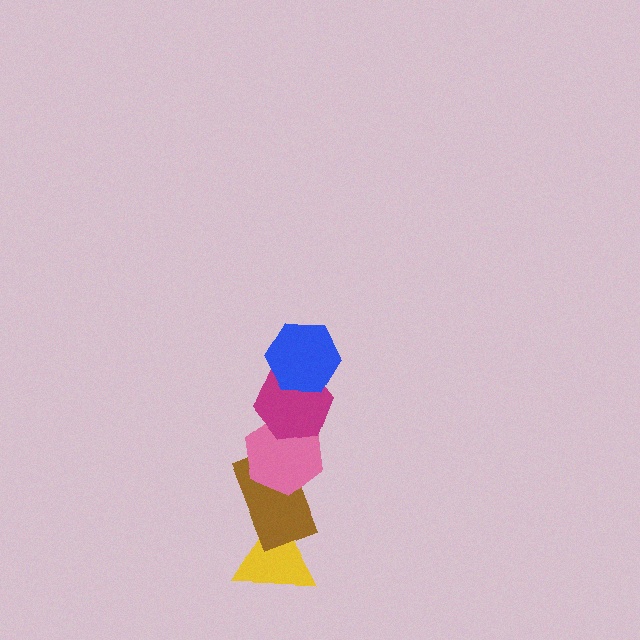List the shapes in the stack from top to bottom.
From top to bottom: the blue hexagon, the magenta hexagon, the pink hexagon, the brown rectangle, the yellow triangle.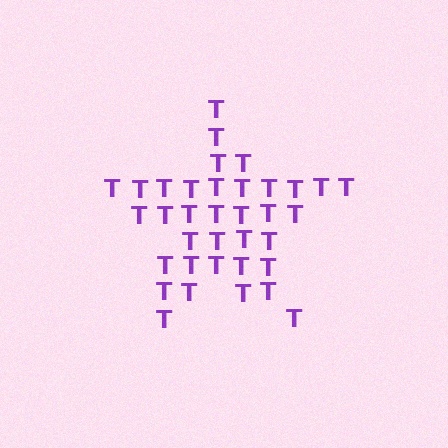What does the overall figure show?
The overall figure shows a star.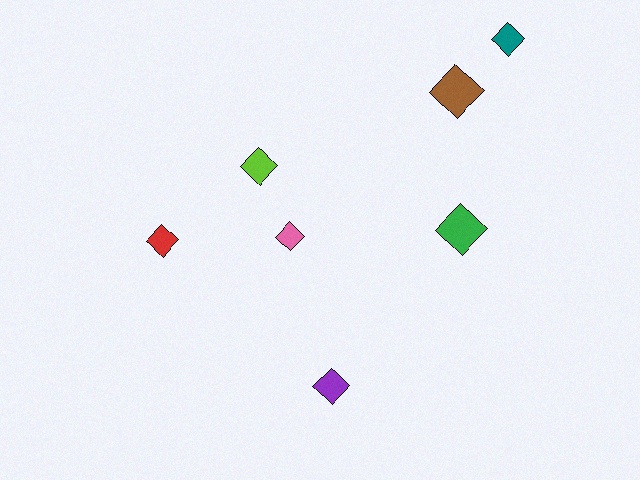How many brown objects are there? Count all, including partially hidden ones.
There is 1 brown object.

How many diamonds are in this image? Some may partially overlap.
There are 7 diamonds.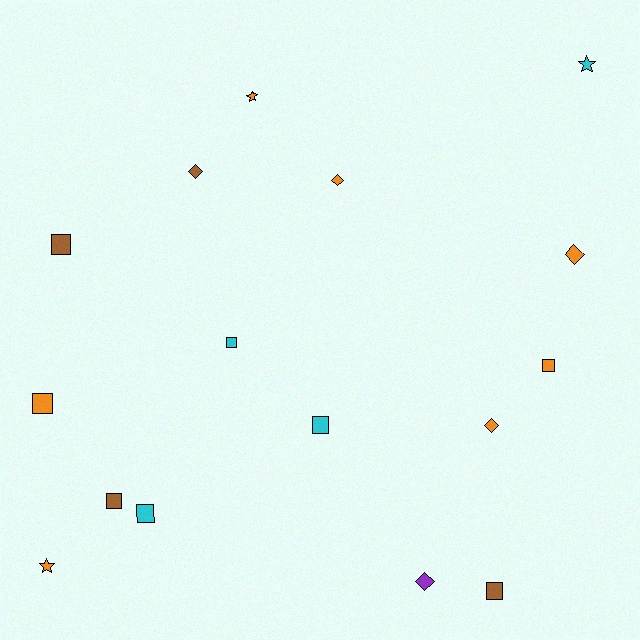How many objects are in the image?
There are 16 objects.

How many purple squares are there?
There are no purple squares.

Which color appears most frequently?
Orange, with 7 objects.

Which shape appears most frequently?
Square, with 8 objects.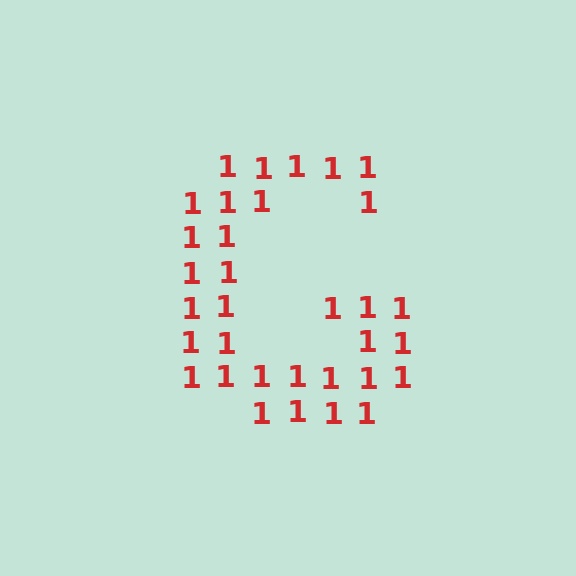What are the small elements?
The small elements are digit 1's.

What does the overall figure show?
The overall figure shows the letter G.